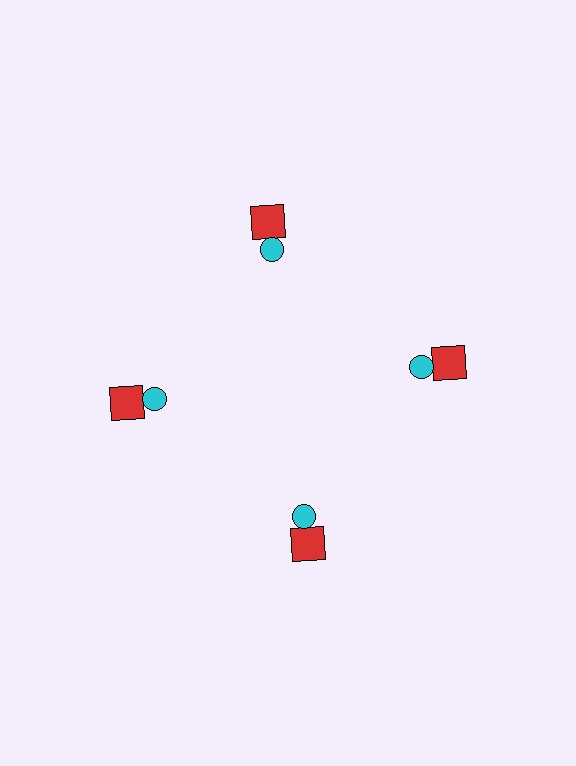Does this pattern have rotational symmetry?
Yes, this pattern has 4-fold rotational symmetry. It looks the same after rotating 90 degrees around the center.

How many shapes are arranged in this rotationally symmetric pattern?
There are 8 shapes, arranged in 4 groups of 2.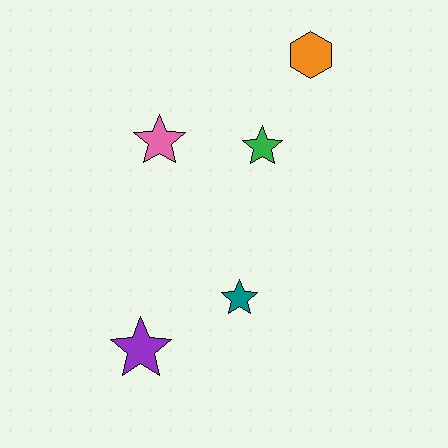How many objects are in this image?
There are 5 objects.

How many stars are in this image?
There are 4 stars.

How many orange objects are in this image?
There is 1 orange object.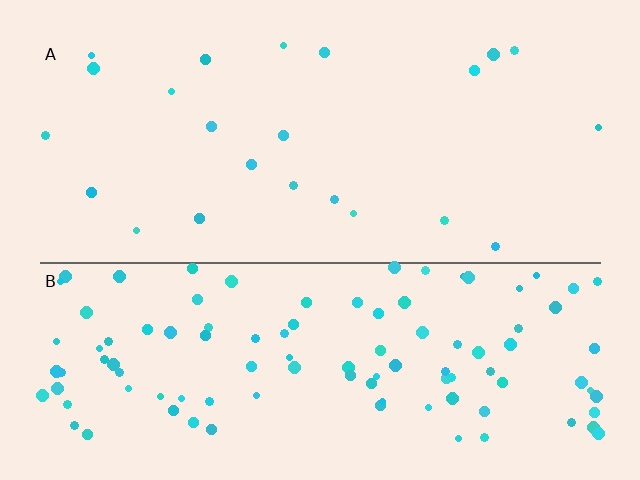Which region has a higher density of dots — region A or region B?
B (the bottom).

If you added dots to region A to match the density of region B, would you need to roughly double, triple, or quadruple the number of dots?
Approximately quadruple.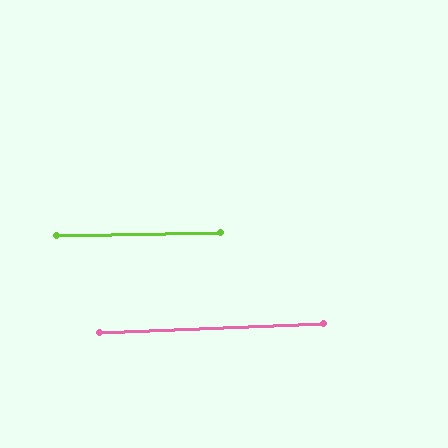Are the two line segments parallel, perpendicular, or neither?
Parallel — their directions differ by only 1.3°.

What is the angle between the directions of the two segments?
Approximately 1 degree.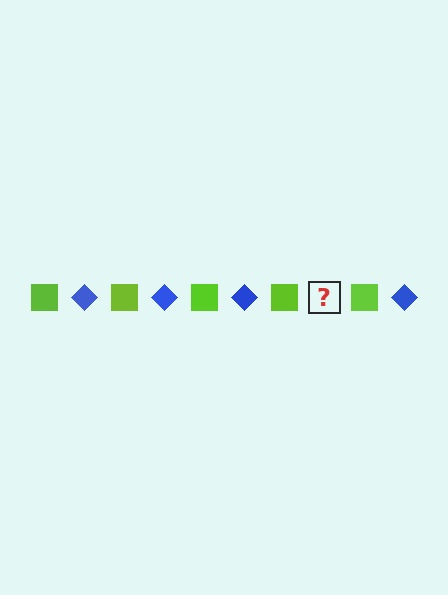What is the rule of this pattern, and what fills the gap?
The rule is that the pattern alternates between lime square and blue diamond. The gap should be filled with a blue diamond.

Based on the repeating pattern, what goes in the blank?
The blank should be a blue diamond.